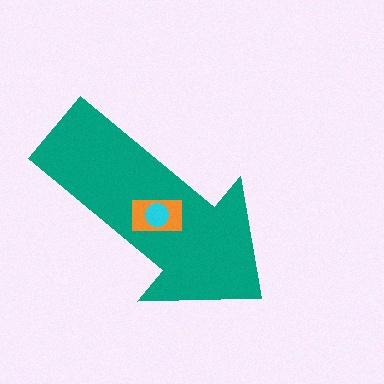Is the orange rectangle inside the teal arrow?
Yes.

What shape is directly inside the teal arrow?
The orange rectangle.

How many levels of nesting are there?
3.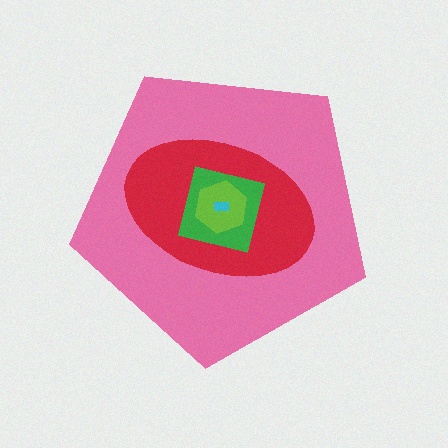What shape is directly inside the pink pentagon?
The red ellipse.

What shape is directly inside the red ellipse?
The green square.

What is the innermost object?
The cyan rectangle.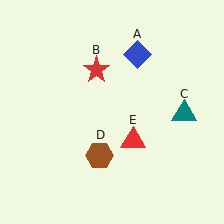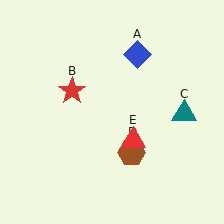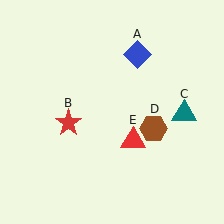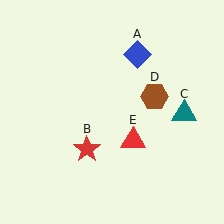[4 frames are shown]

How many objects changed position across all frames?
2 objects changed position: red star (object B), brown hexagon (object D).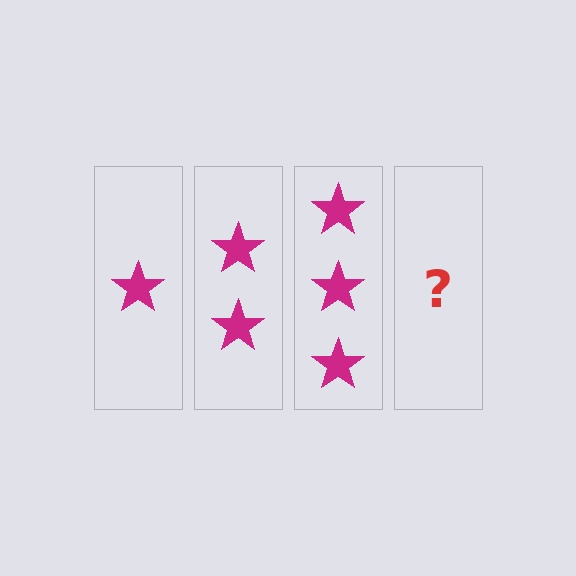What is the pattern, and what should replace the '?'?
The pattern is that each step adds one more star. The '?' should be 4 stars.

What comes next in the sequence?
The next element should be 4 stars.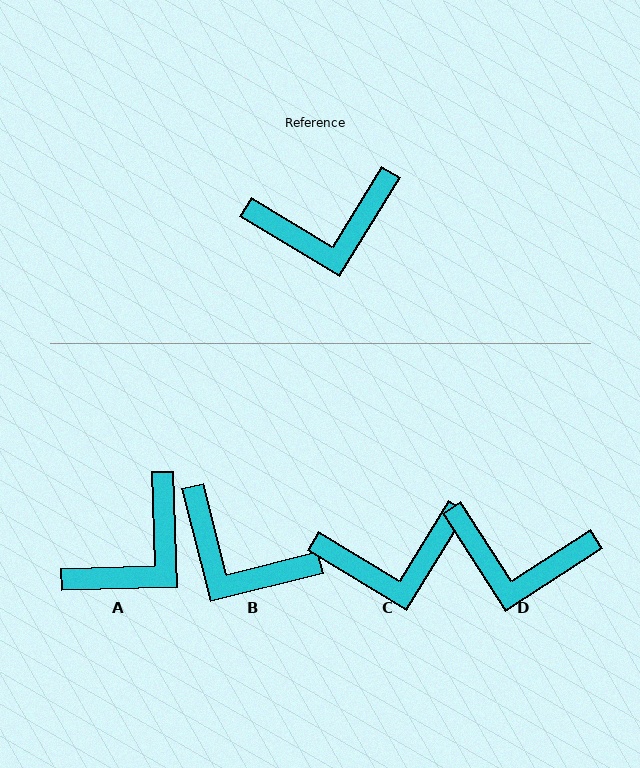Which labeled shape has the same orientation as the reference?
C.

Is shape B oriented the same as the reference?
No, it is off by about 44 degrees.